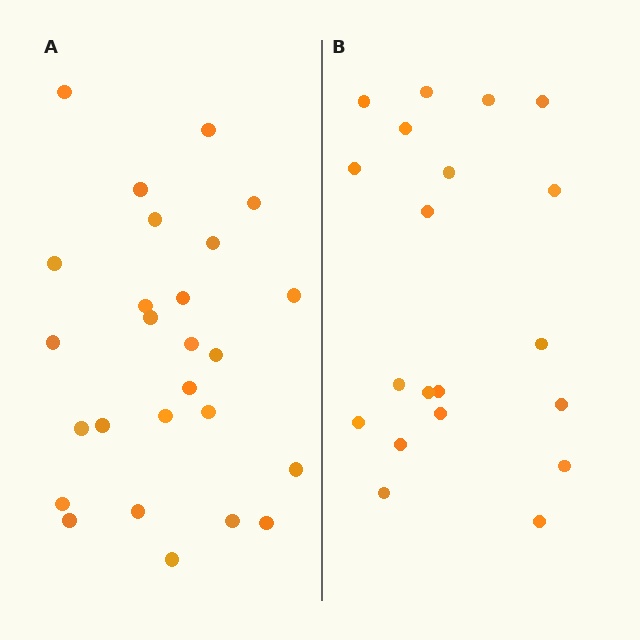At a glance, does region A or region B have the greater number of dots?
Region A (the left region) has more dots.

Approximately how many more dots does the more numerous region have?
Region A has about 6 more dots than region B.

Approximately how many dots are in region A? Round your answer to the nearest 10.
About 30 dots. (The exact count is 26, which rounds to 30.)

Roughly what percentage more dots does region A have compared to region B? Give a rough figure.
About 30% more.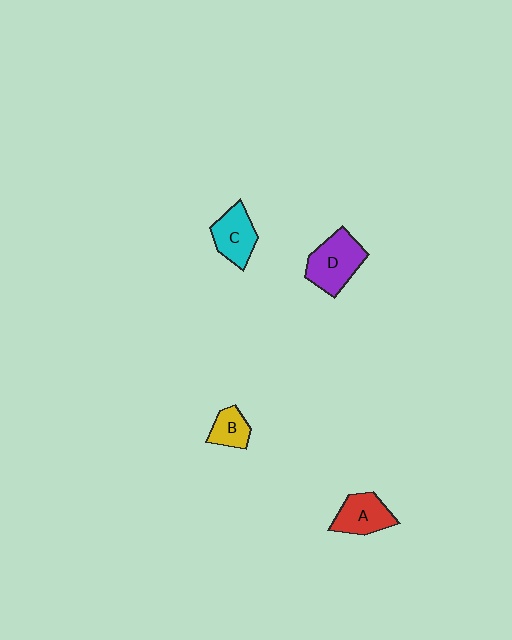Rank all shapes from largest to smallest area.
From largest to smallest: D (purple), A (red), C (cyan), B (yellow).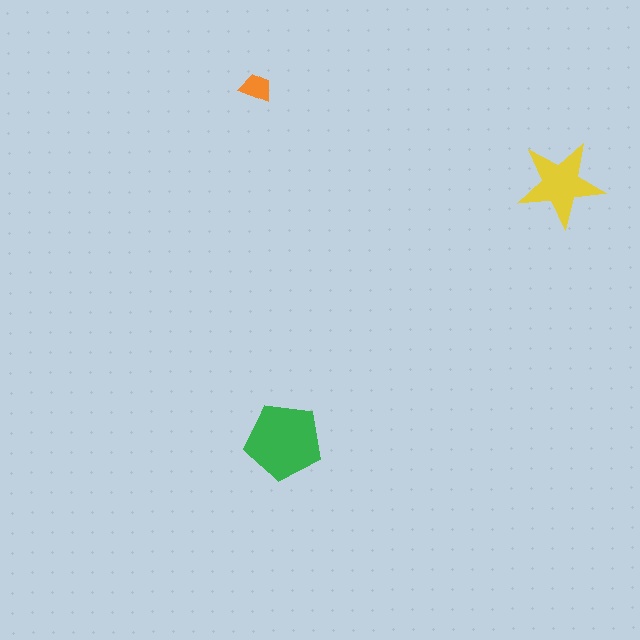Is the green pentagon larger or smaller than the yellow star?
Larger.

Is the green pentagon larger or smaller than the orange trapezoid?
Larger.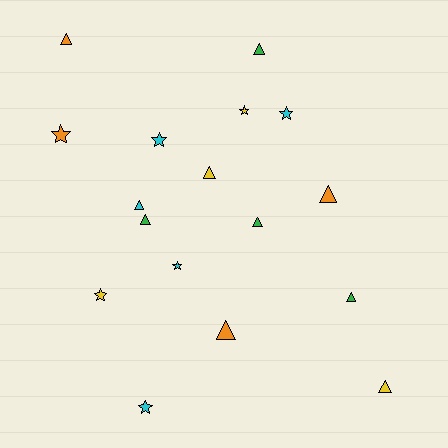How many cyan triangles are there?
There is 1 cyan triangle.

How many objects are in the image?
There are 17 objects.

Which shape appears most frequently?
Triangle, with 10 objects.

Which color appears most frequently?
Cyan, with 5 objects.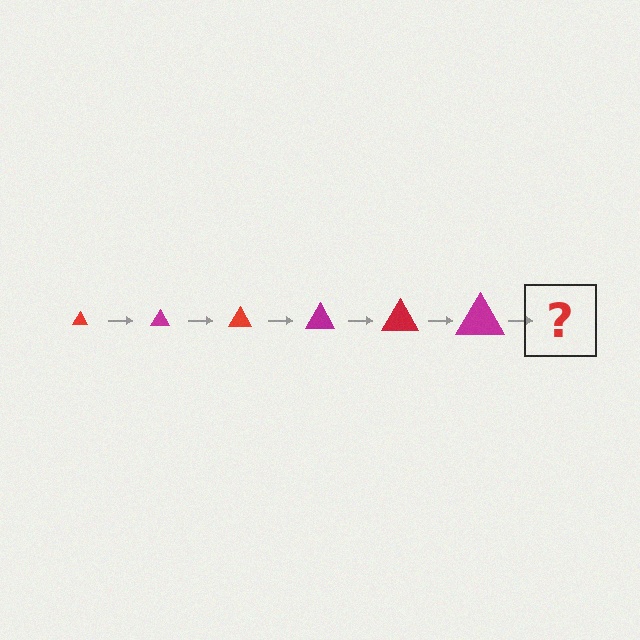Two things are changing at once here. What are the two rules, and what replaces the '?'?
The two rules are that the triangle grows larger each step and the color cycles through red and magenta. The '?' should be a red triangle, larger than the previous one.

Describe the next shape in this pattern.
It should be a red triangle, larger than the previous one.